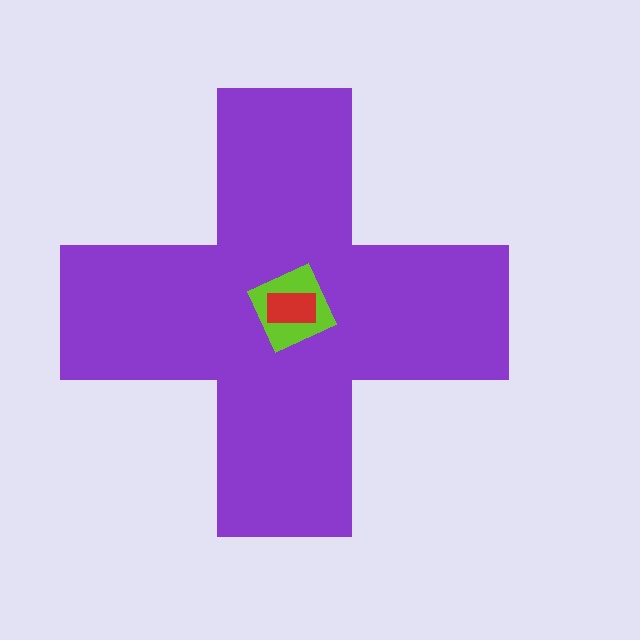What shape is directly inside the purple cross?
The lime square.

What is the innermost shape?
The red rectangle.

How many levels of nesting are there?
3.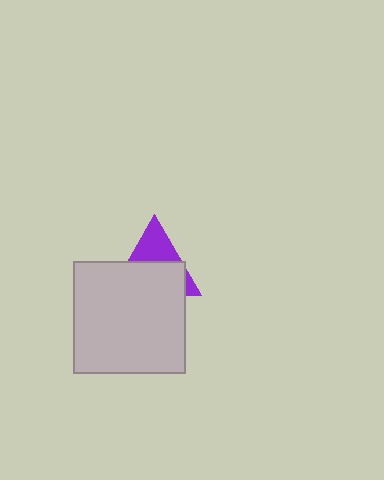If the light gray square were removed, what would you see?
You would see the complete purple triangle.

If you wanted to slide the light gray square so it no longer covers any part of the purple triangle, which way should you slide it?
Slide it down — that is the most direct way to separate the two shapes.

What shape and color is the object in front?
The object in front is a light gray square.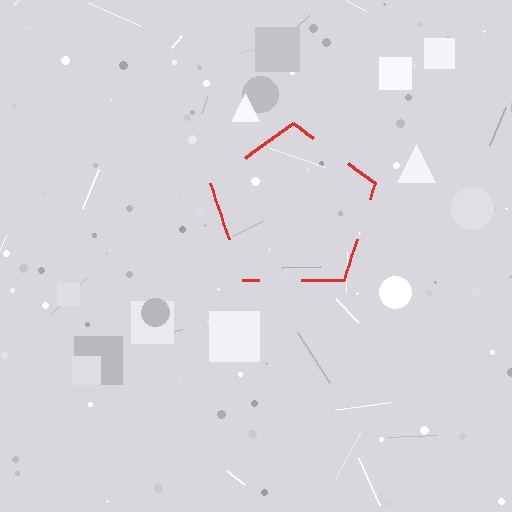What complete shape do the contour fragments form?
The contour fragments form a pentagon.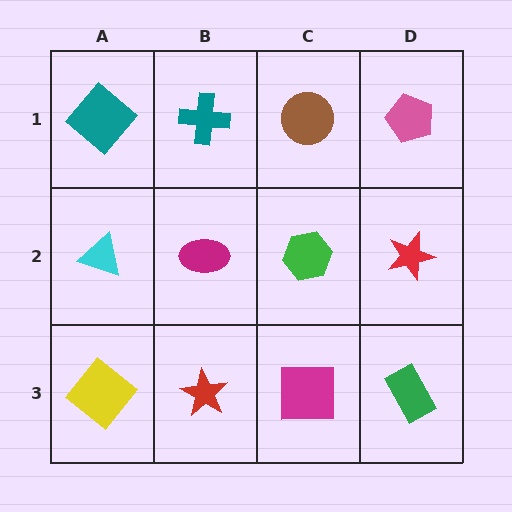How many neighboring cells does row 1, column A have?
2.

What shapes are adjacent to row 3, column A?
A cyan triangle (row 2, column A), a red star (row 3, column B).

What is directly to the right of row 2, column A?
A magenta ellipse.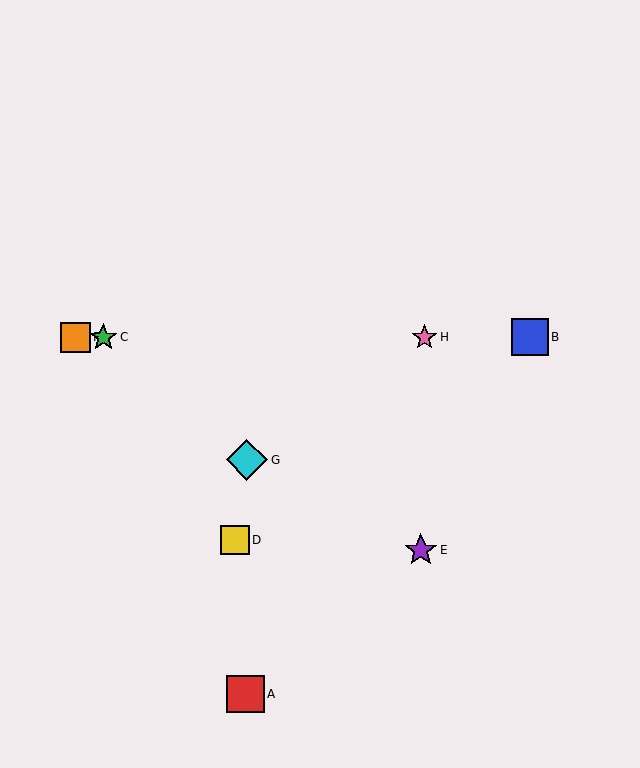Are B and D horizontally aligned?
No, B is at y≈337 and D is at y≈540.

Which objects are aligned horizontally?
Objects B, C, F, H are aligned horizontally.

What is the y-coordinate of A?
Object A is at y≈694.